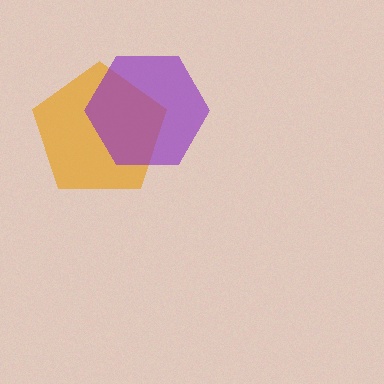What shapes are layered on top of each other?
The layered shapes are: an orange pentagon, a purple hexagon.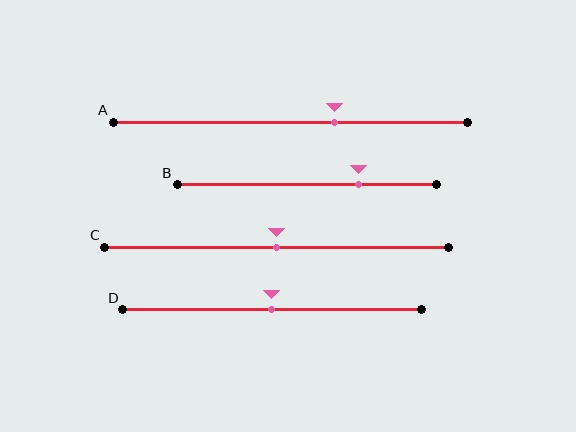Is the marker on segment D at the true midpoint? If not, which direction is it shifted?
Yes, the marker on segment D is at the true midpoint.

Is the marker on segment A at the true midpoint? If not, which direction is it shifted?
No, the marker on segment A is shifted to the right by about 13% of the segment length.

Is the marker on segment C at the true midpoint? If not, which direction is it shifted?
Yes, the marker on segment C is at the true midpoint.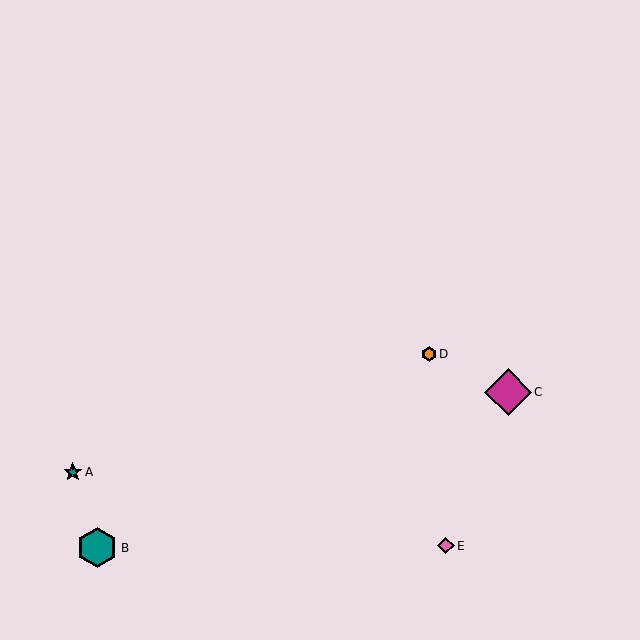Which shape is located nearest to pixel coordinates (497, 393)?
The magenta diamond (labeled C) at (508, 392) is nearest to that location.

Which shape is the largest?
The magenta diamond (labeled C) is the largest.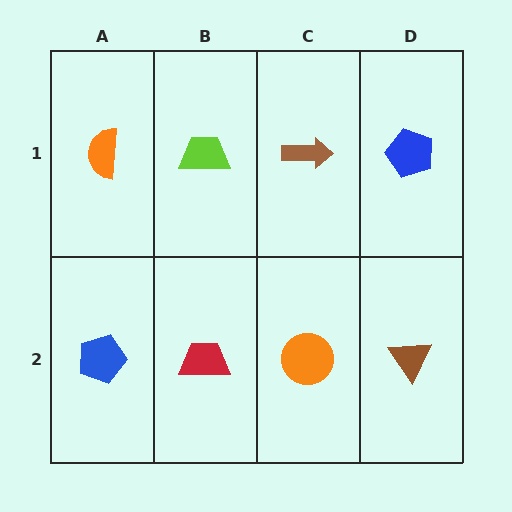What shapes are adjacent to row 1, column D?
A brown triangle (row 2, column D), a brown arrow (row 1, column C).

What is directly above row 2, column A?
An orange semicircle.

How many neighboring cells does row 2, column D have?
2.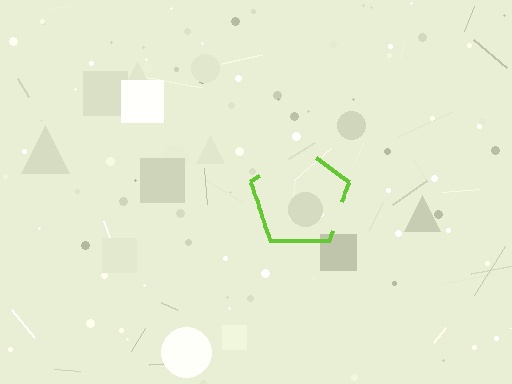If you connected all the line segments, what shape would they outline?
They would outline a pentagon.